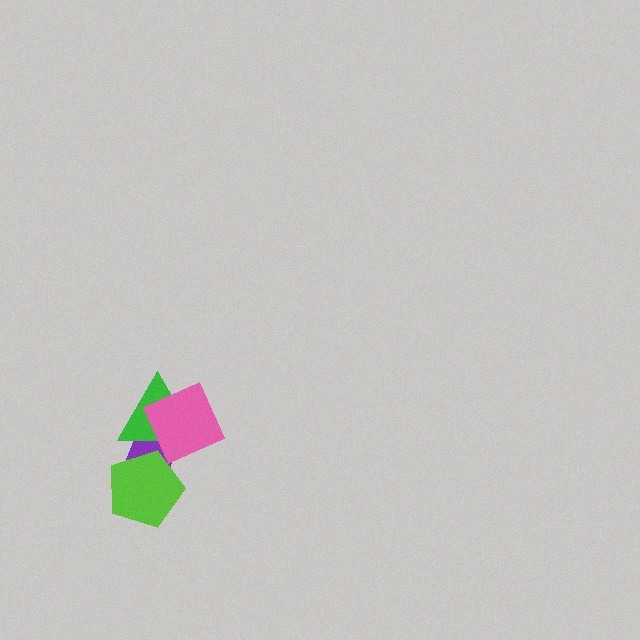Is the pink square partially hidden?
No, no other shape covers it.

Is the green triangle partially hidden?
Yes, it is partially covered by another shape.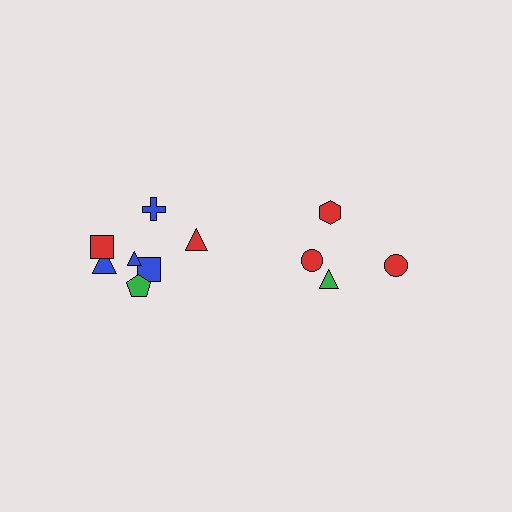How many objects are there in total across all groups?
There are 11 objects.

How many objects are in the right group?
There are 4 objects.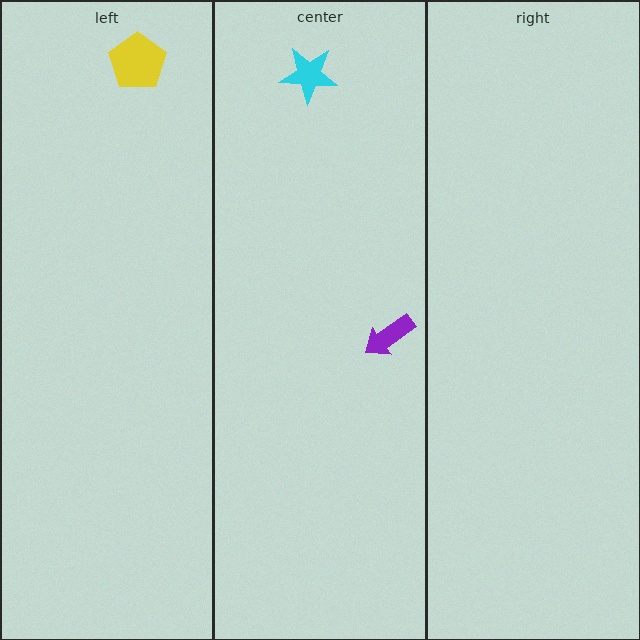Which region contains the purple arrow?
The center region.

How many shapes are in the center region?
2.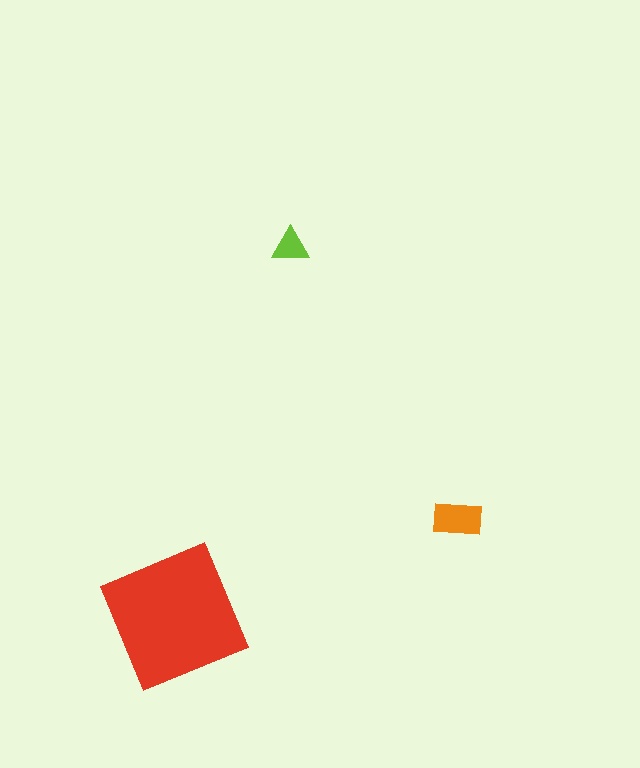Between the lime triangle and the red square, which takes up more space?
The red square.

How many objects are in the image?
There are 3 objects in the image.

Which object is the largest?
The red square.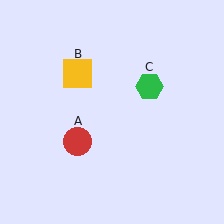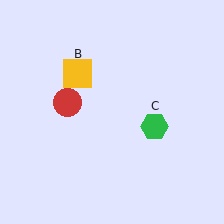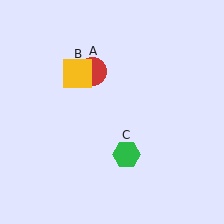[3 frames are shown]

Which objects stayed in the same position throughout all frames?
Yellow square (object B) remained stationary.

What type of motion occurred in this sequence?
The red circle (object A), green hexagon (object C) rotated clockwise around the center of the scene.